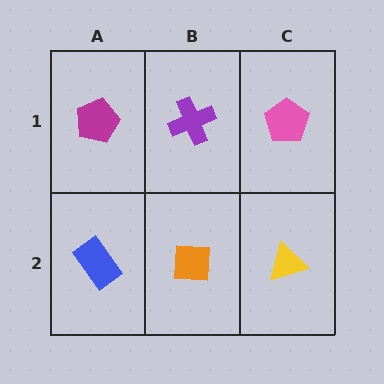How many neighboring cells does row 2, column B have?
3.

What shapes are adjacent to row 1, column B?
An orange square (row 2, column B), a magenta pentagon (row 1, column A), a pink pentagon (row 1, column C).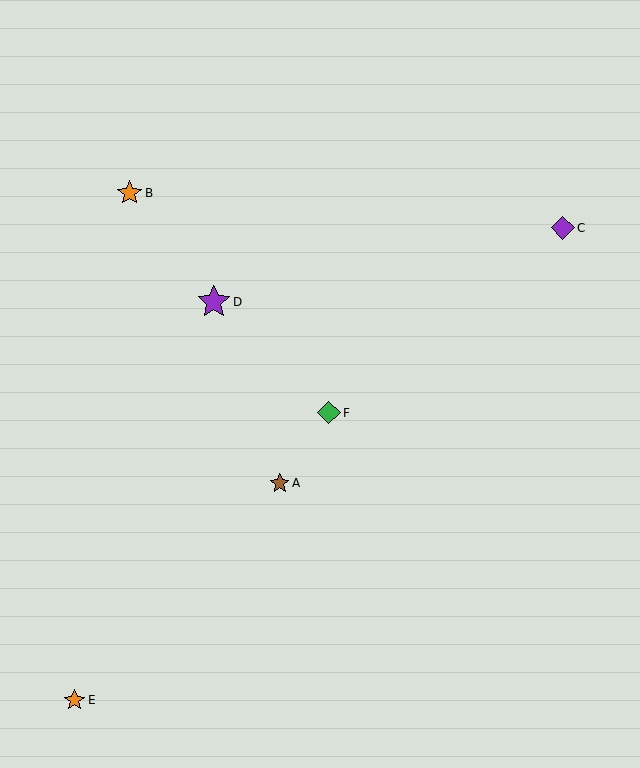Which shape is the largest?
The purple star (labeled D) is the largest.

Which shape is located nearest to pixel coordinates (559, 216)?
The purple diamond (labeled C) at (563, 228) is nearest to that location.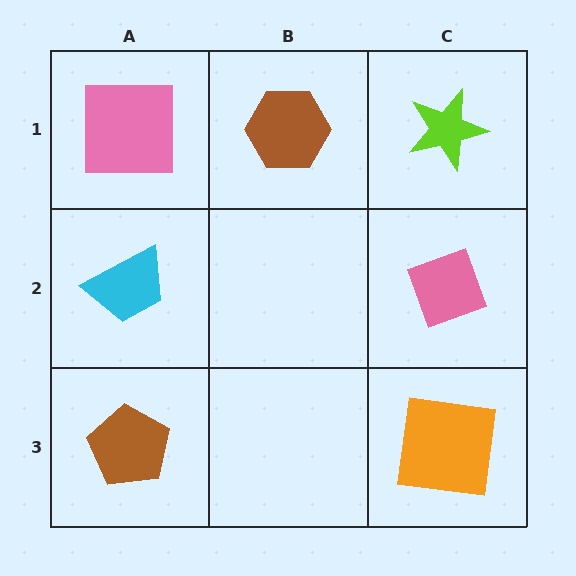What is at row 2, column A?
A cyan trapezoid.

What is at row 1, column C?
A lime star.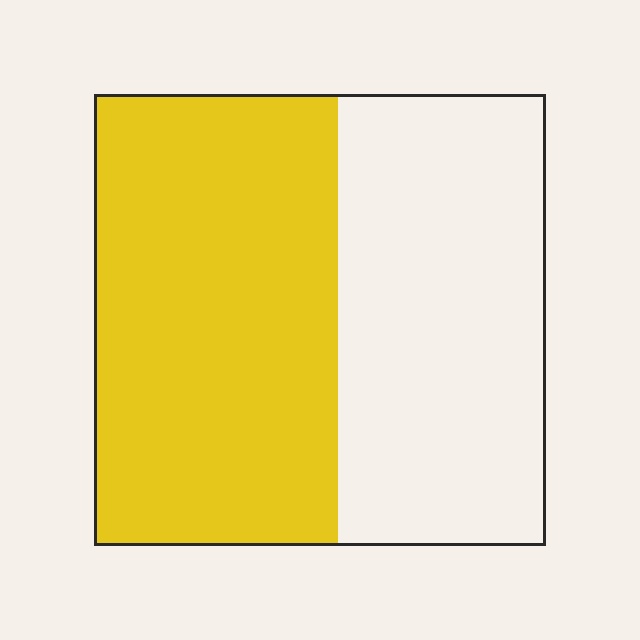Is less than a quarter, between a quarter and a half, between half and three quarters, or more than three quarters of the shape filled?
Between half and three quarters.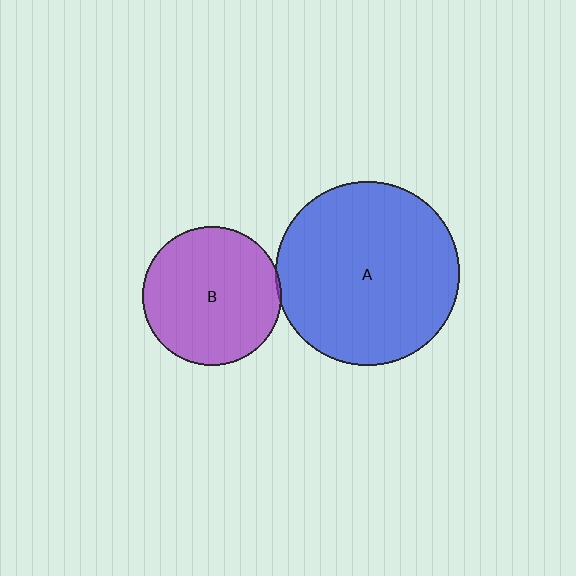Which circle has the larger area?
Circle A (blue).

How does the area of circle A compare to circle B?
Approximately 1.7 times.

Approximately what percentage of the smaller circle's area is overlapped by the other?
Approximately 5%.